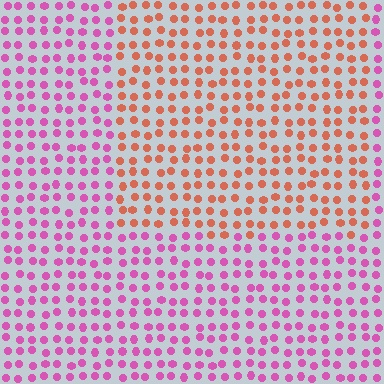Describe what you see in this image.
The image is filled with small pink elements in a uniform arrangement. A rectangle-shaped region is visible where the elements are tinted to a slightly different hue, forming a subtle color boundary.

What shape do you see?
I see a rectangle.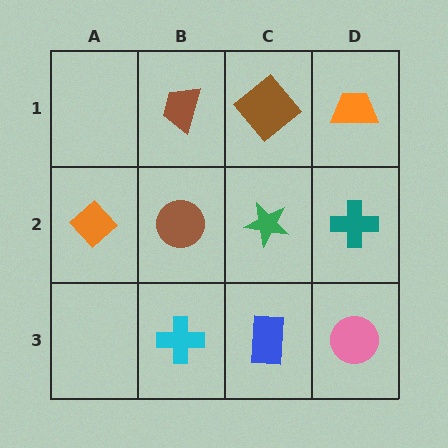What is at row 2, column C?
A green star.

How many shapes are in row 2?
4 shapes.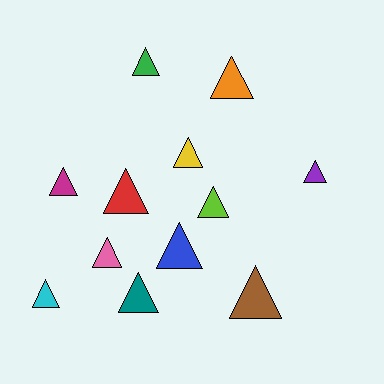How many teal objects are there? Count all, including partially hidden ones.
There is 1 teal object.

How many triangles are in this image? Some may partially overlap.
There are 12 triangles.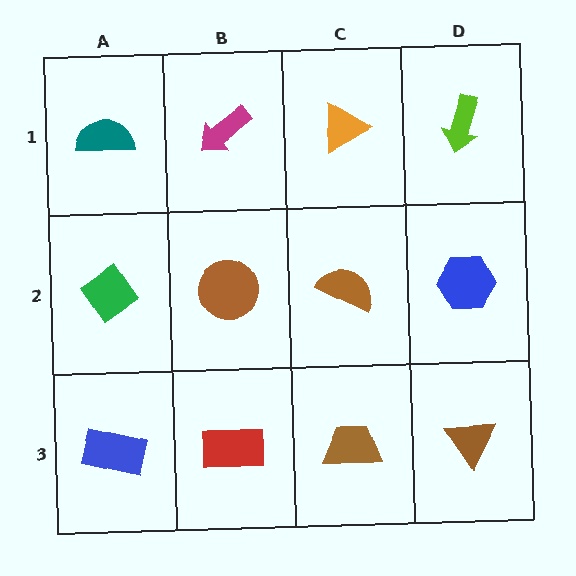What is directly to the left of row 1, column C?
A magenta arrow.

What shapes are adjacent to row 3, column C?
A brown semicircle (row 2, column C), a red rectangle (row 3, column B), a brown triangle (row 3, column D).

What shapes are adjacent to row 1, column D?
A blue hexagon (row 2, column D), an orange triangle (row 1, column C).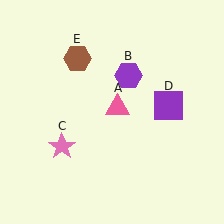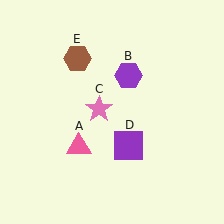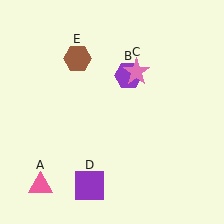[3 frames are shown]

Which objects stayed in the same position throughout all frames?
Purple hexagon (object B) and brown hexagon (object E) remained stationary.